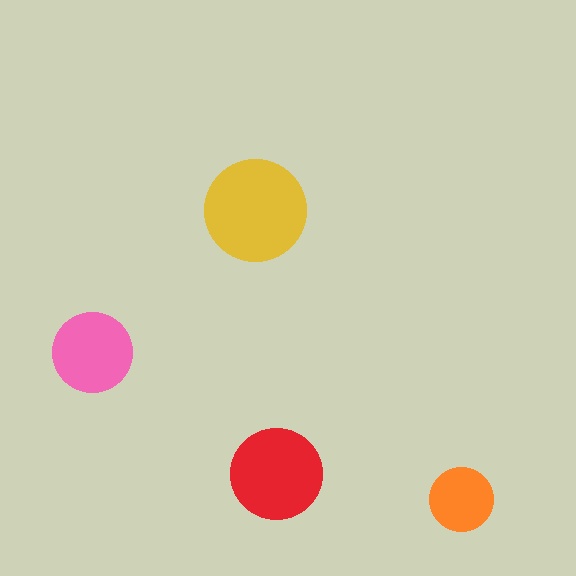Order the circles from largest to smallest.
the yellow one, the red one, the pink one, the orange one.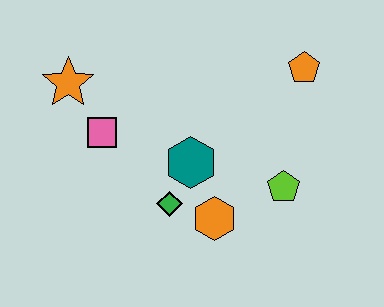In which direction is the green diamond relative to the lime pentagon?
The green diamond is to the left of the lime pentagon.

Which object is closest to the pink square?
The orange star is closest to the pink square.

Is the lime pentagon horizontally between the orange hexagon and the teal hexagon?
No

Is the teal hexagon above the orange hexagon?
Yes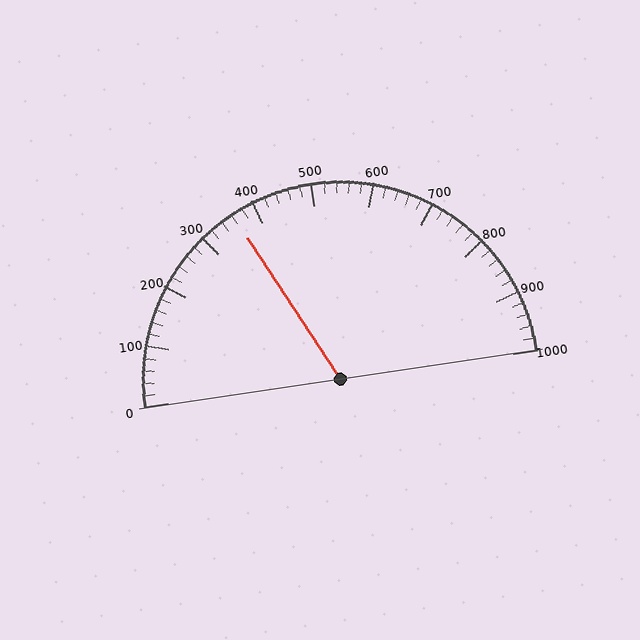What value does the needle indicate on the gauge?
The needle indicates approximately 360.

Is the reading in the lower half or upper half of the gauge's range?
The reading is in the lower half of the range (0 to 1000).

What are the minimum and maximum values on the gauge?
The gauge ranges from 0 to 1000.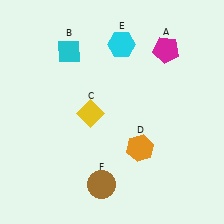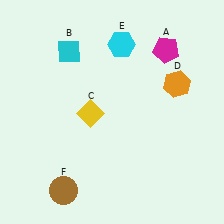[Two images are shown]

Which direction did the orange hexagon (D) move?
The orange hexagon (D) moved up.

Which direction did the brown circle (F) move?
The brown circle (F) moved left.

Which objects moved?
The objects that moved are: the orange hexagon (D), the brown circle (F).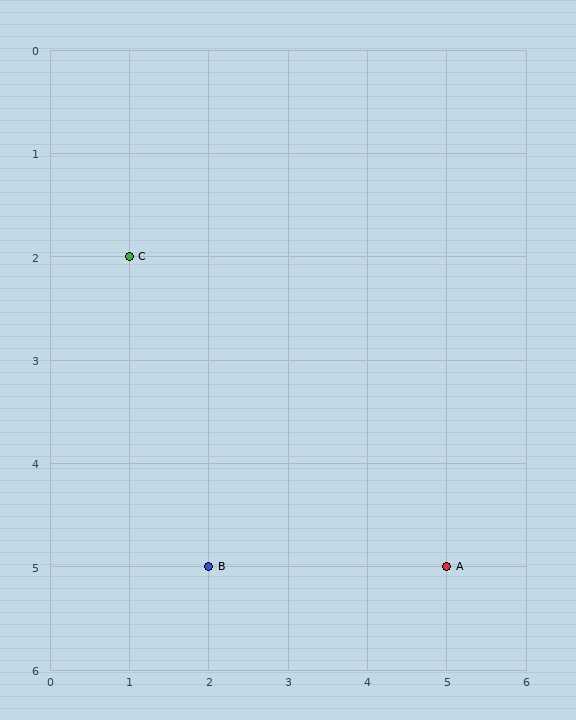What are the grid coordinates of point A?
Point A is at grid coordinates (5, 5).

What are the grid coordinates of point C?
Point C is at grid coordinates (1, 2).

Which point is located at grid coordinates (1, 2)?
Point C is at (1, 2).